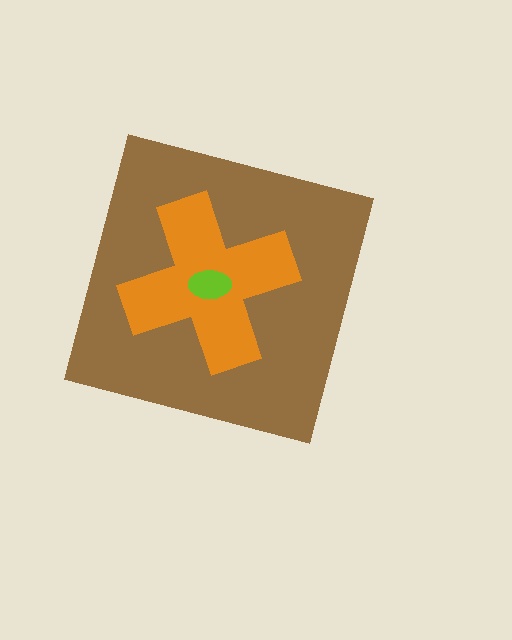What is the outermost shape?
The brown square.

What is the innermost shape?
The lime ellipse.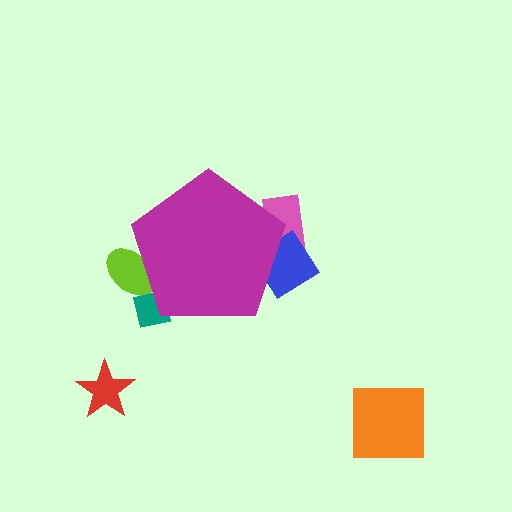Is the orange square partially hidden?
No, the orange square is fully visible.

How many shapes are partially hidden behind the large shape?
4 shapes are partially hidden.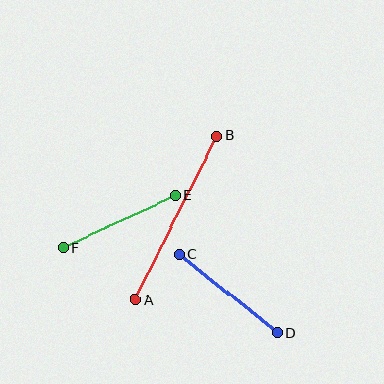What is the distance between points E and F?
The distance is approximately 124 pixels.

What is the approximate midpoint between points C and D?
The midpoint is at approximately (228, 293) pixels.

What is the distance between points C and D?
The distance is approximately 126 pixels.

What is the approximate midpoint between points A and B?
The midpoint is at approximately (176, 218) pixels.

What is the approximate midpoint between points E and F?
The midpoint is at approximately (119, 221) pixels.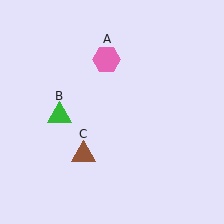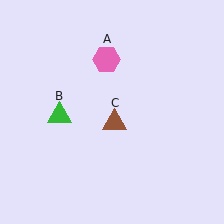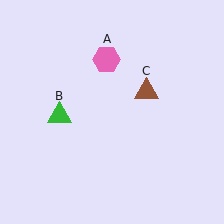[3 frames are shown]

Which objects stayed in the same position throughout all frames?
Pink hexagon (object A) and green triangle (object B) remained stationary.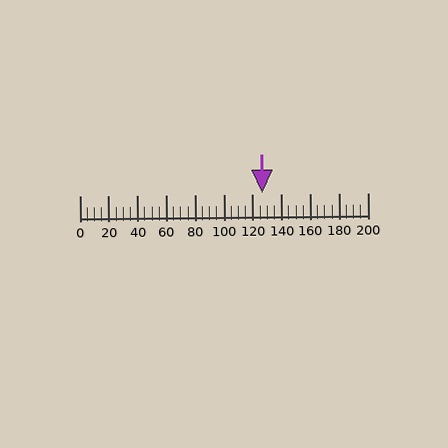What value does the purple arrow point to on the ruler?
The purple arrow points to approximately 127.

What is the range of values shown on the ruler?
The ruler shows values from 0 to 200.